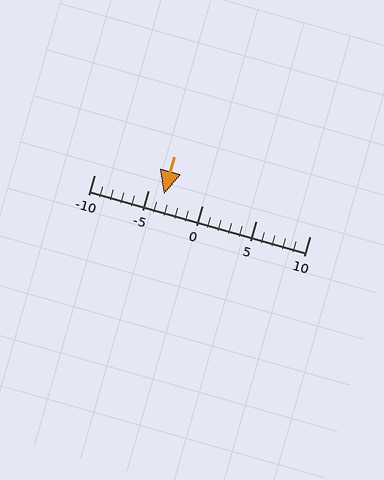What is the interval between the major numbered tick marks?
The major tick marks are spaced 5 units apart.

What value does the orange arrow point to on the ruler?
The orange arrow points to approximately -4.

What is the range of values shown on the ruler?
The ruler shows values from -10 to 10.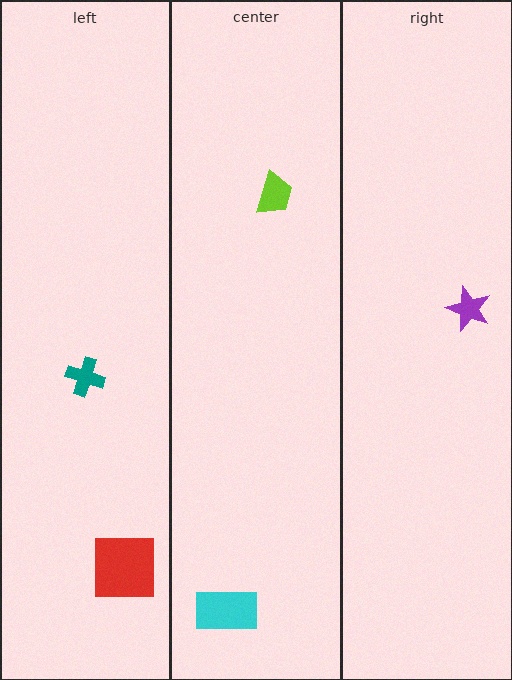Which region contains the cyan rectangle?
The center region.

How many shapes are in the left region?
2.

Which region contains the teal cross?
The left region.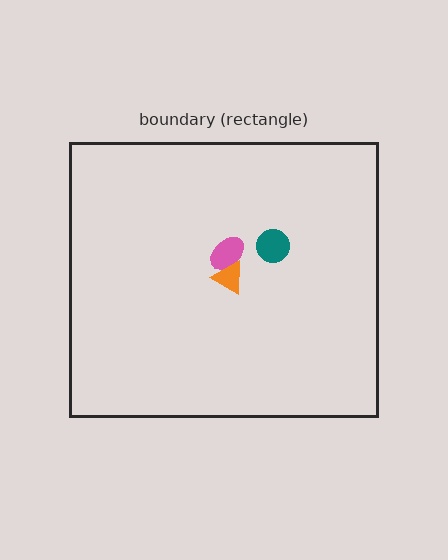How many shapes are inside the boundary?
3 inside, 0 outside.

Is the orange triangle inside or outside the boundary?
Inside.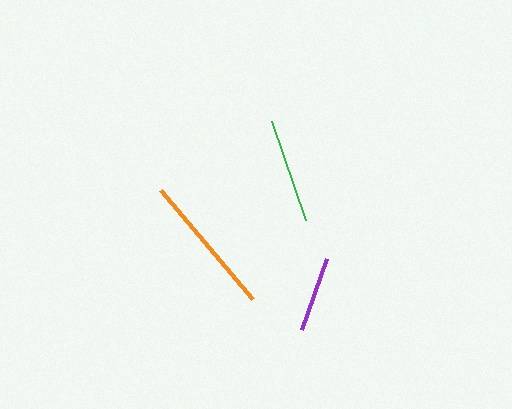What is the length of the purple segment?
The purple segment is approximately 76 pixels long.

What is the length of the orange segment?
The orange segment is approximately 143 pixels long.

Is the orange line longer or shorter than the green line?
The orange line is longer than the green line.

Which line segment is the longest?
The orange line is the longest at approximately 143 pixels.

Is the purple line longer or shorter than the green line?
The green line is longer than the purple line.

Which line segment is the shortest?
The purple line is the shortest at approximately 76 pixels.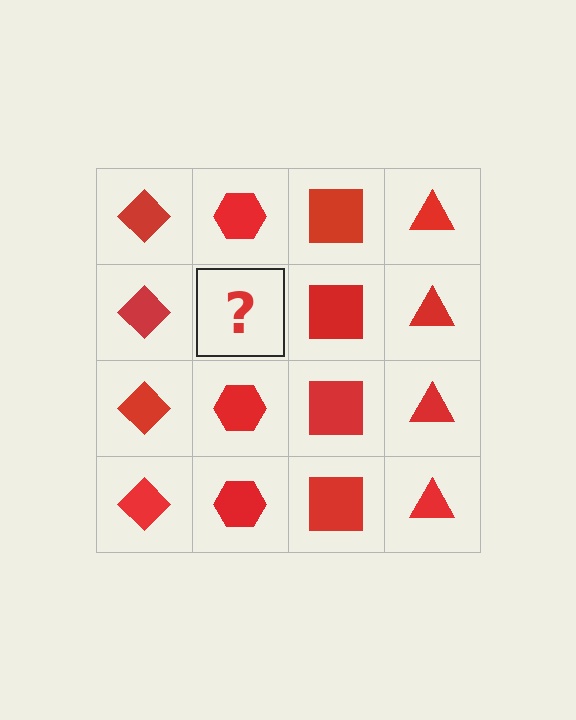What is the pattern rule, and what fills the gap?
The rule is that each column has a consistent shape. The gap should be filled with a red hexagon.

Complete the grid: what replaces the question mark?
The question mark should be replaced with a red hexagon.